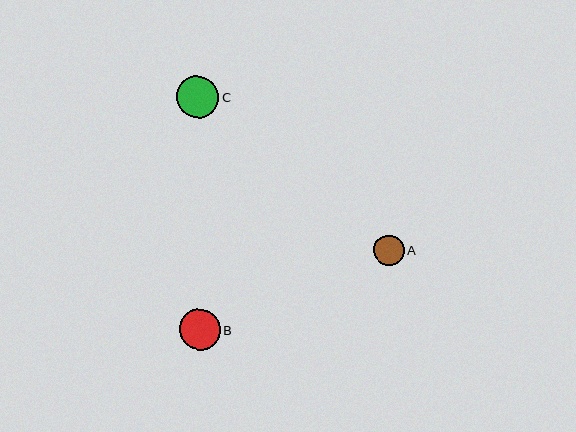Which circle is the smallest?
Circle A is the smallest with a size of approximately 30 pixels.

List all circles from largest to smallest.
From largest to smallest: C, B, A.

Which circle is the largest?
Circle C is the largest with a size of approximately 42 pixels.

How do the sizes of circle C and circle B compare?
Circle C and circle B are approximately the same size.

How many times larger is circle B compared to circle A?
Circle B is approximately 1.4 times the size of circle A.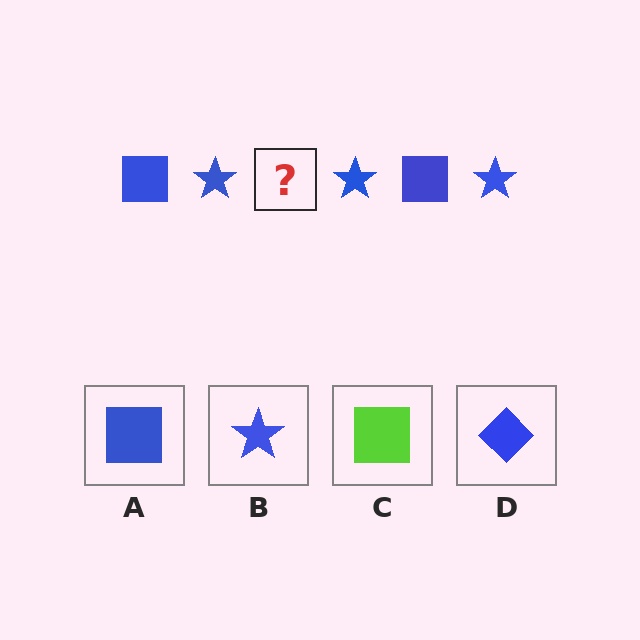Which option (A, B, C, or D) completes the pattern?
A.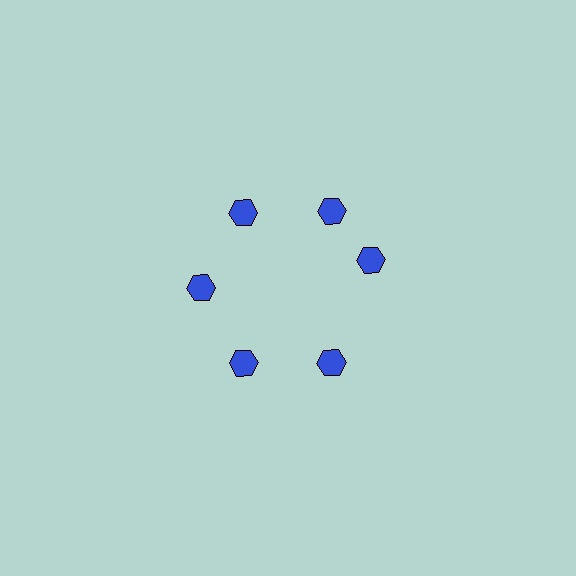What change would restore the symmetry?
The symmetry would be restored by rotating it back into even spacing with its neighbors so that all 6 hexagons sit at equal angles and equal distance from the center.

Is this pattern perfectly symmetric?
No. The 6 blue hexagons are arranged in a ring, but one element near the 3 o'clock position is rotated out of alignment along the ring, breaking the 6-fold rotational symmetry.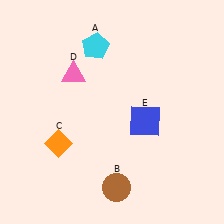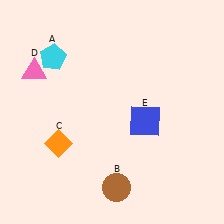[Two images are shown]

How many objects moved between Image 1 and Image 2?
2 objects moved between the two images.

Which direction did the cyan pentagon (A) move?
The cyan pentagon (A) moved left.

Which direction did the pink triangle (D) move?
The pink triangle (D) moved left.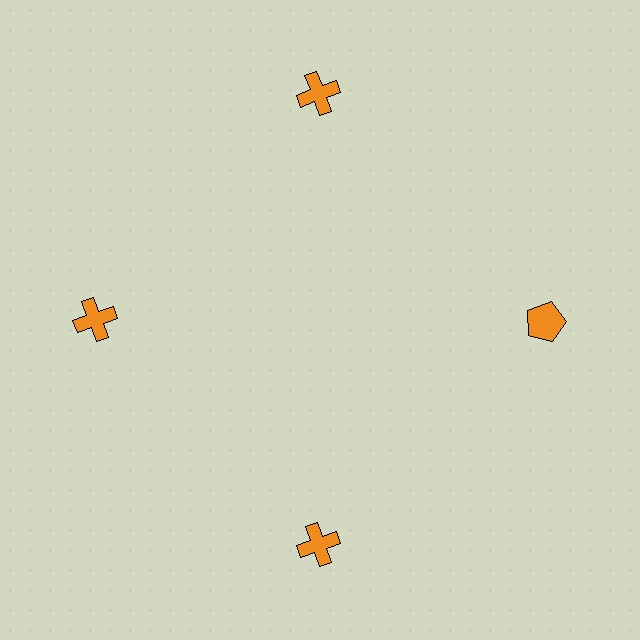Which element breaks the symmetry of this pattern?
The orange pentagon at roughly the 3 o'clock position breaks the symmetry. All other shapes are orange crosses.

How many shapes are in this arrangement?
There are 4 shapes arranged in a ring pattern.